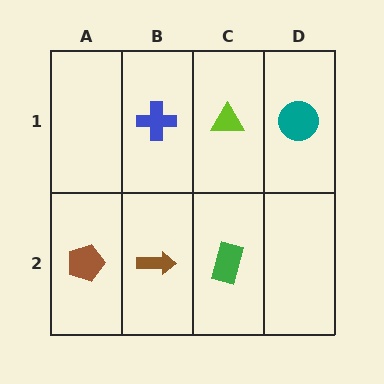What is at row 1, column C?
A lime triangle.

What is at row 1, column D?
A teal circle.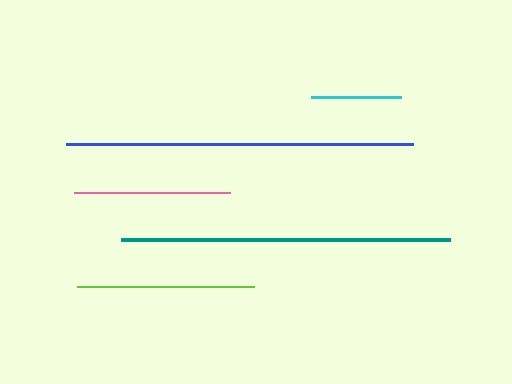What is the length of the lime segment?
The lime segment is approximately 177 pixels long.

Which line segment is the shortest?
The cyan line is the shortest at approximately 90 pixels.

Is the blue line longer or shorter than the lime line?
The blue line is longer than the lime line.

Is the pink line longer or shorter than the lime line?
The lime line is longer than the pink line.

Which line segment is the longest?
The blue line is the longest at approximately 347 pixels.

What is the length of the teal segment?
The teal segment is approximately 329 pixels long.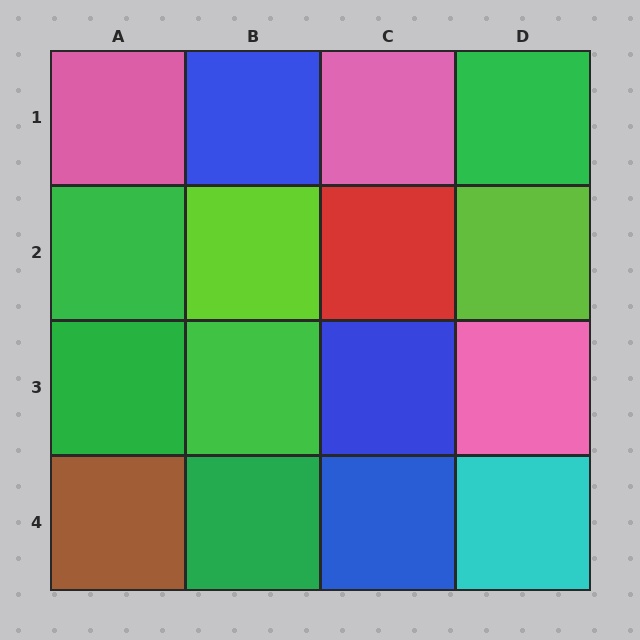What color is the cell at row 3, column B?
Green.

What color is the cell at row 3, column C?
Blue.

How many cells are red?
1 cell is red.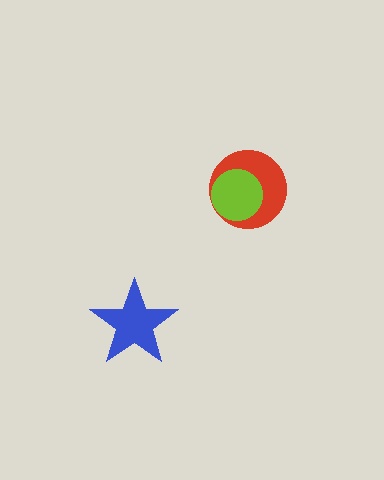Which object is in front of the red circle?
The lime circle is in front of the red circle.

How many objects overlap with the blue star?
0 objects overlap with the blue star.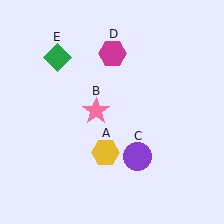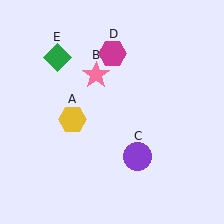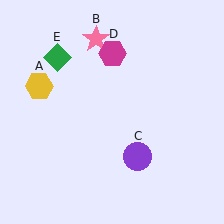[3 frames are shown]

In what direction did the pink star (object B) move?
The pink star (object B) moved up.